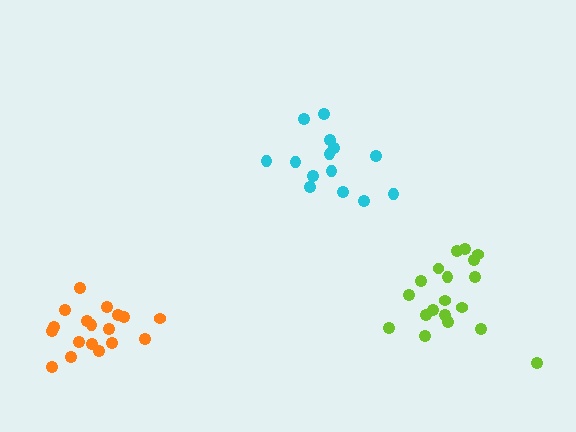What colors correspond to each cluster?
The clusters are colored: cyan, orange, lime.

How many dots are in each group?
Group 1: 14 dots, Group 2: 18 dots, Group 3: 19 dots (51 total).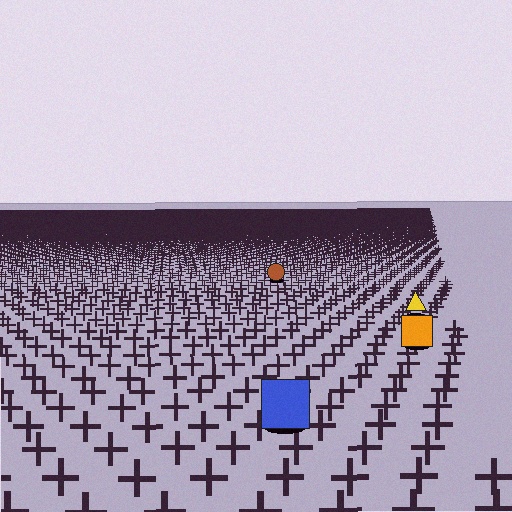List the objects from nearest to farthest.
From nearest to farthest: the blue square, the orange square, the yellow triangle, the brown circle.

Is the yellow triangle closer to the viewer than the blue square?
No. The blue square is closer — you can tell from the texture gradient: the ground texture is coarser near it.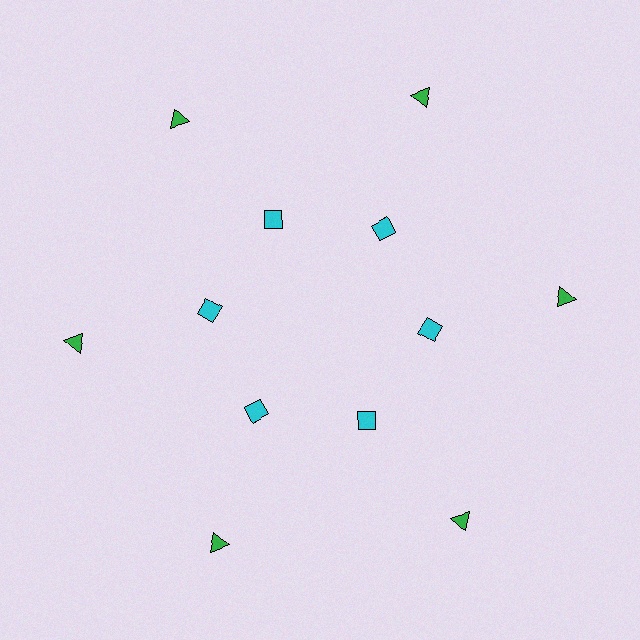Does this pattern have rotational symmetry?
Yes, this pattern has 6-fold rotational symmetry. It looks the same after rotating 60 degrees around the center.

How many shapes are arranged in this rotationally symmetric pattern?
There are 12 shapes, arranged in 6 groups of 2.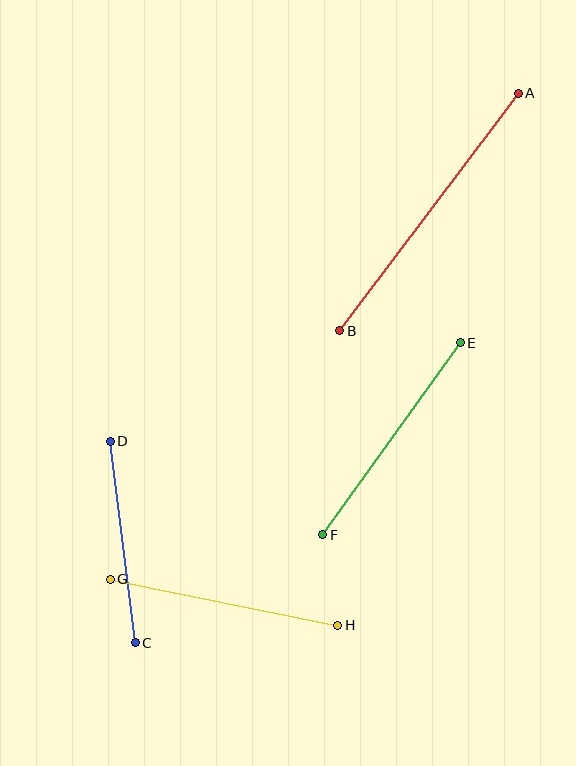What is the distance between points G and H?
The distance is approximately 232 pixels.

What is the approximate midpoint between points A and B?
The midpoint is at approximately (429, 212) pixels.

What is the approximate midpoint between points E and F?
The midpoint is at approximately (392, 439) pixels.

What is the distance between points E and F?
The distance is approximately 236 pixels.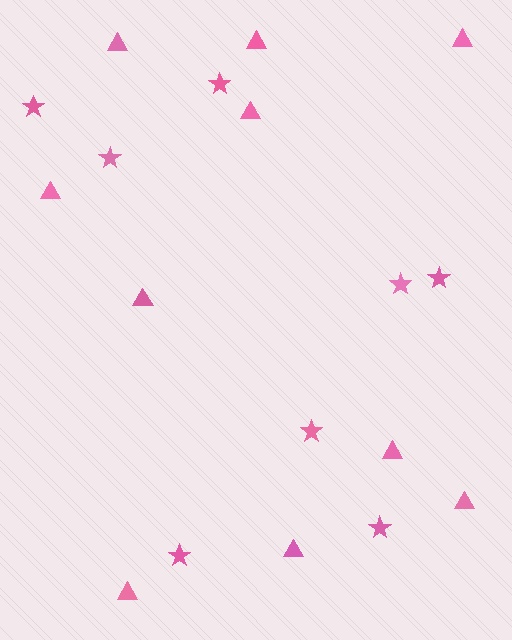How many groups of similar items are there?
There are 2 groups: one group of stars (8) and one group of triangles (10).